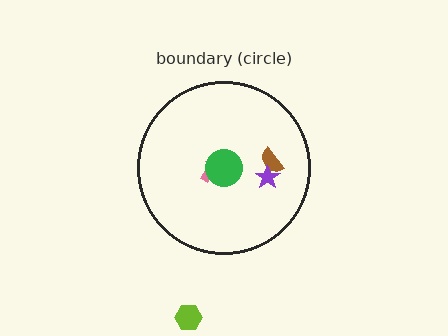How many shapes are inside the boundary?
4 inside, 1 outside.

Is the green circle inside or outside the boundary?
Inside.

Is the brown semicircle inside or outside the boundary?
Inside.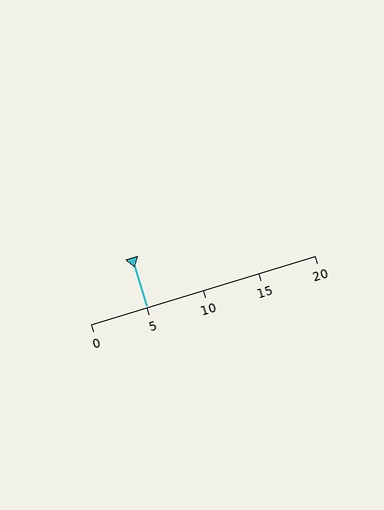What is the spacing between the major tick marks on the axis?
The major ticks are spaced 5 apart.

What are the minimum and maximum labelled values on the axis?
The axis runs from 0 to 20.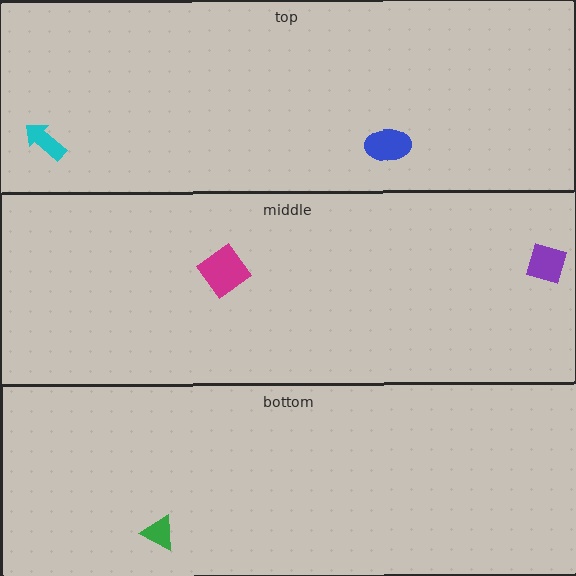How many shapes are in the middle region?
2.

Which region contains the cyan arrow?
The top region.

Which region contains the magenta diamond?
The middle region.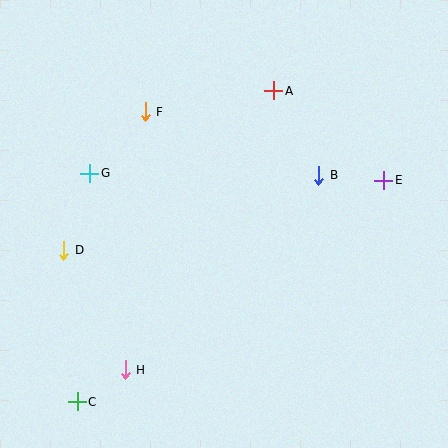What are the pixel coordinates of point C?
Point C is at (77, 402).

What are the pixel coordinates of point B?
Point B is at (319, 175).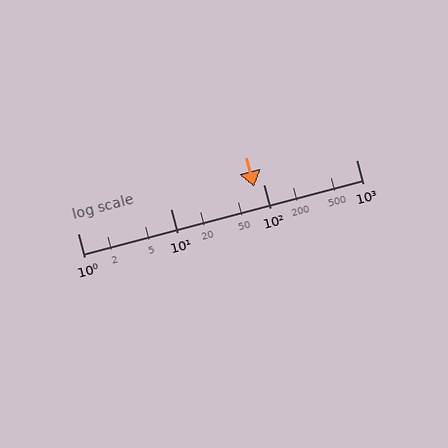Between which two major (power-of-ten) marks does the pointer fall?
The pointer is between 10 and 100.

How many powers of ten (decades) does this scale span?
The scale spans 3 decades, from 1 to 1000.